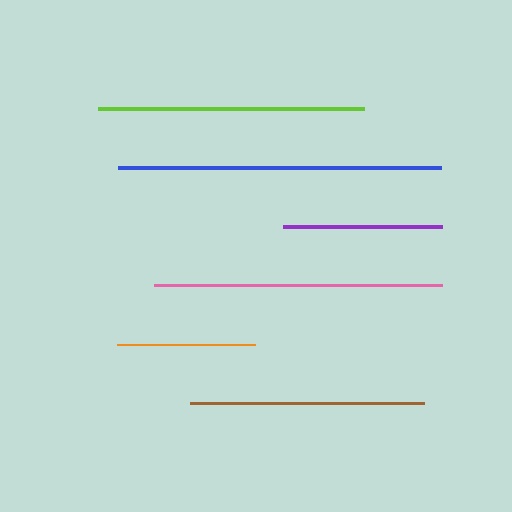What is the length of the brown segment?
The brown segment is approximately 235 pixels long.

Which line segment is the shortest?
The orange line is the shortest at approximately 139 pixels.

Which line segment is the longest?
The blue line is the longest at approximately 322 pixels.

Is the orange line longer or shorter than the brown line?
The brown line is longer than the orange line.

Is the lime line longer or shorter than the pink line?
The pink line is longer than the lime line.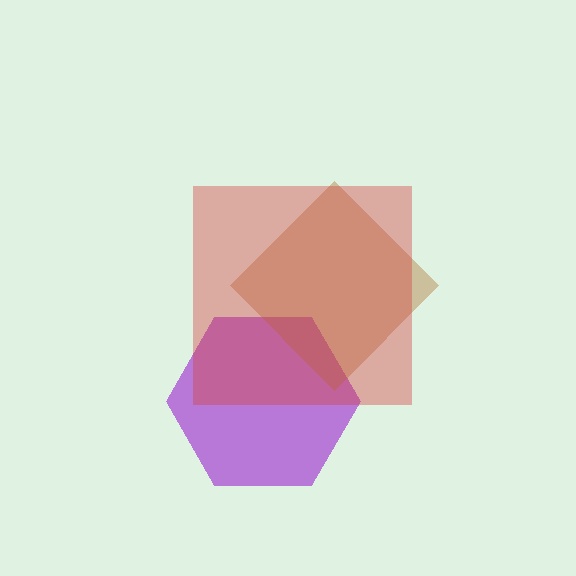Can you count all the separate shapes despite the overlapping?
Yes, there are 3 separate shapes.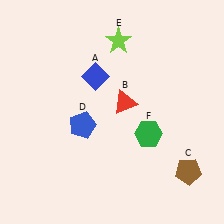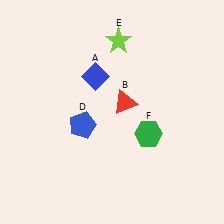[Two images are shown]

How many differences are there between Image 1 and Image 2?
There is 1 difference between the two images.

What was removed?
The brown pentagon (C) was removed in Image 2.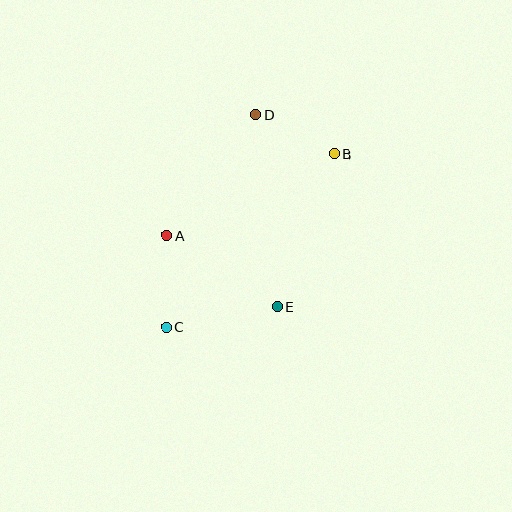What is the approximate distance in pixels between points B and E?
The distance between B and E is approximately 163 pixels.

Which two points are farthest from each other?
Points B and C are farthest from each other.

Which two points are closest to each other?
Points B and D are closest to each other.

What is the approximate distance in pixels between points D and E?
The distance between D and E is approximately 193 pixels.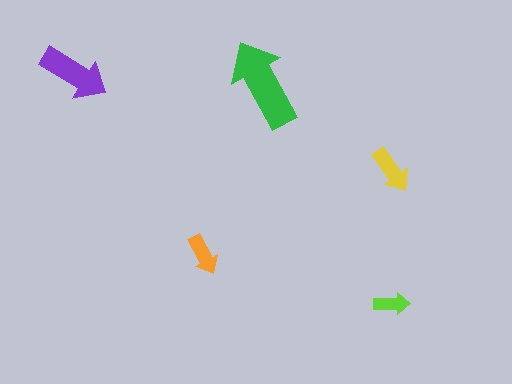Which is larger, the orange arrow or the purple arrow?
The purple one.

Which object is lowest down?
The lime arrow is bottommost.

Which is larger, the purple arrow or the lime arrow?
The purple one.